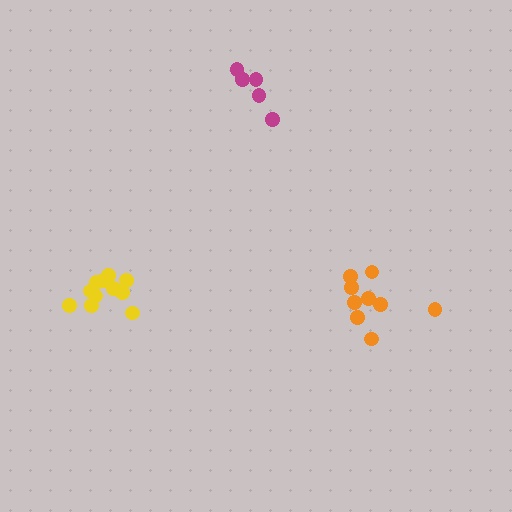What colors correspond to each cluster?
The clusters are colored: orange, yellow, magenta.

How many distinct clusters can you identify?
There are 3 distinct clusters.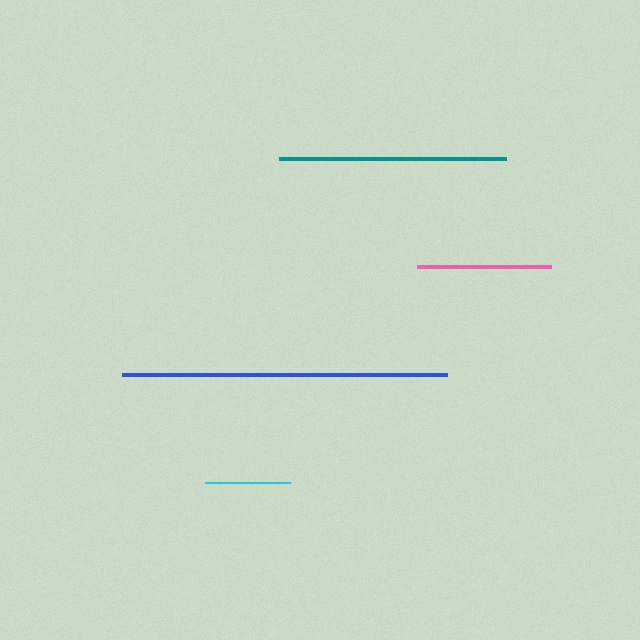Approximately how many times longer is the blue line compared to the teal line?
The blue line is approximately 1.4 times the length of the teal line.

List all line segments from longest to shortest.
From longest to shortest: blue, teal, pink, cyan.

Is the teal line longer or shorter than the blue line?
The blue line is longer than the teal line.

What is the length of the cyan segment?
The cyan segment is approximately 85 pixels long.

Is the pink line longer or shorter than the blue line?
The blue line is longer than the pink line.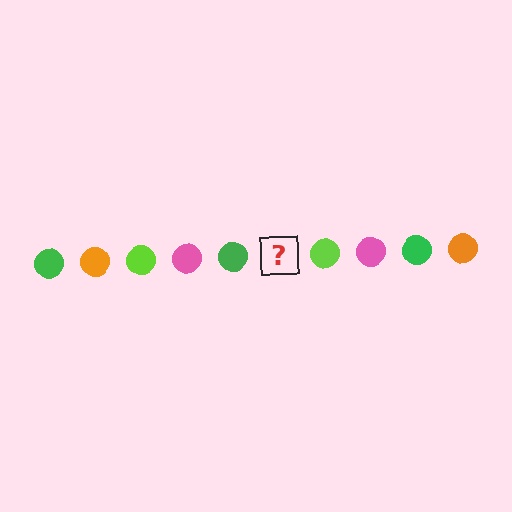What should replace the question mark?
The question mark should be replaced with an orange circle.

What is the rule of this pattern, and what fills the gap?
The rule is that the pattern cycles through green, orange, lime, pink circles. The gap should be filled with an orange circle.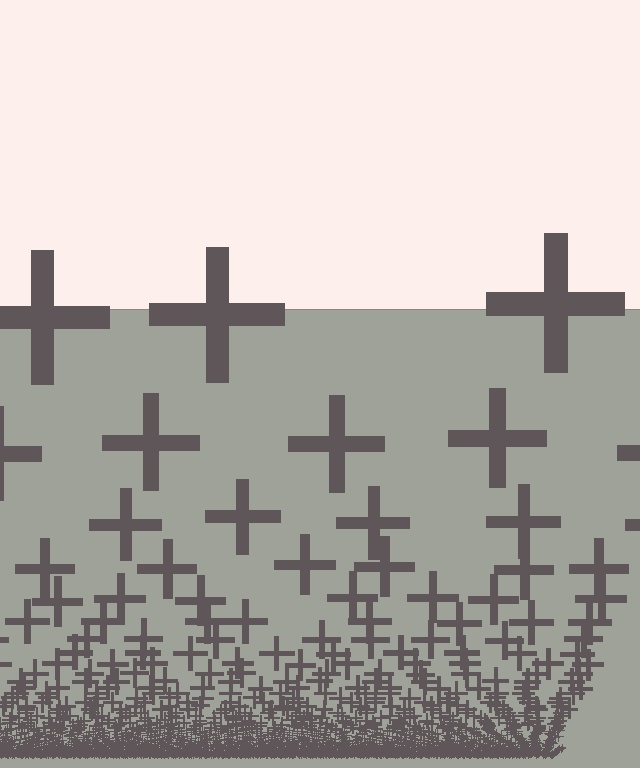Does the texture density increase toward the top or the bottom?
Density increases toward the bottom.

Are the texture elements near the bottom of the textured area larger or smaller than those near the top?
Smaller. The gradient is inverted — elements near the bottom are smaller and denser.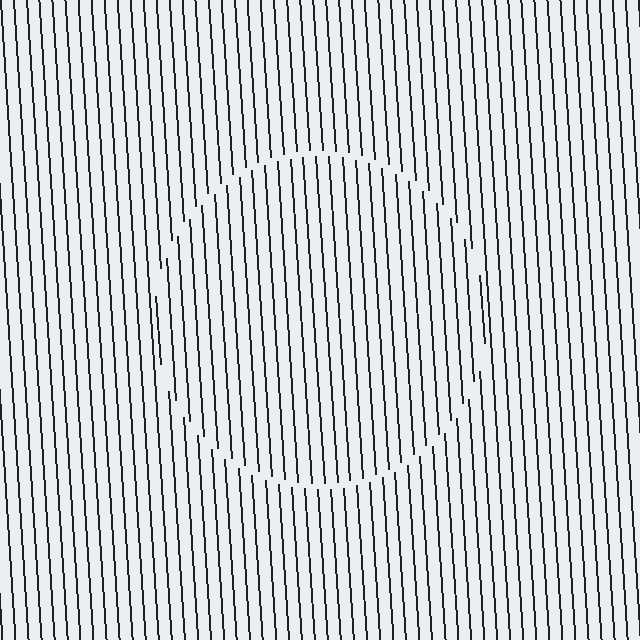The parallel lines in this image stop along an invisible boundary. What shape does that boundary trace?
An illusory circle. The interior of the shape contains the same grating, shifted by half a period — the contour is defined by the phase discontinuity where line-ends from the inner and outer gratings abut.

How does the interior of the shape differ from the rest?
The interior of the shape contains the same grating, shifted by half a period — the contour is defined by the phase discontinuity where line-ends from the inner and outer gratings abut.